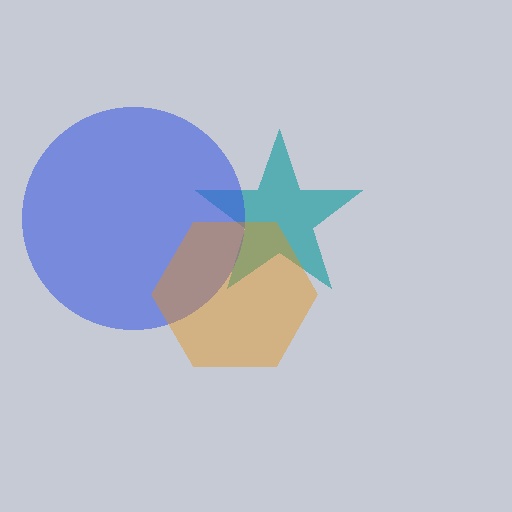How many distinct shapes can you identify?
There are 3 distinct shapes: a teal star, a blue circle, an orange hexagon.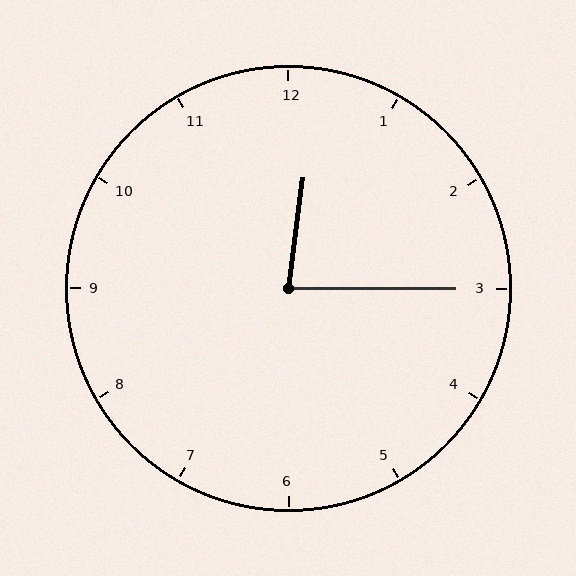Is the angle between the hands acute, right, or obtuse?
It is acute.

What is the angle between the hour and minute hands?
Approximately 82 degrees.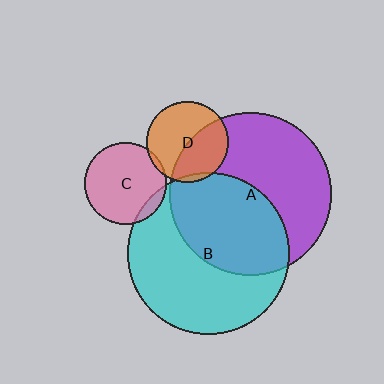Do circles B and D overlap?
Yes.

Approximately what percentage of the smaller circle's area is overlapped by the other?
Approximately 5%.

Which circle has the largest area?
Circle A (purple).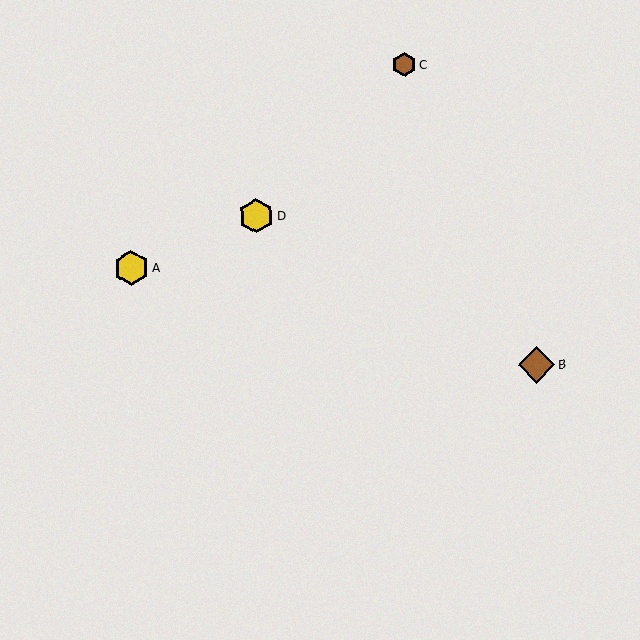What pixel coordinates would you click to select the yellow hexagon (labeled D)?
Click at (256, 216) to select the yellow hexagon D.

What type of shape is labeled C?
Shape C is a brown hexagon.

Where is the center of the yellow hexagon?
The center of the yellow hexagon is at (131, 268).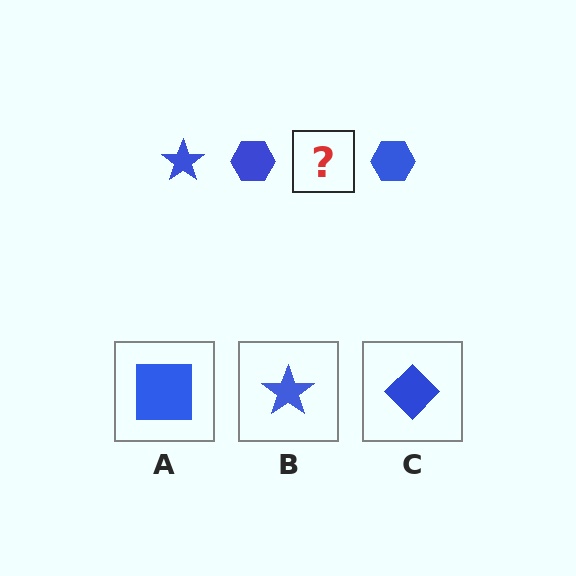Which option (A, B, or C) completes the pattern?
B.